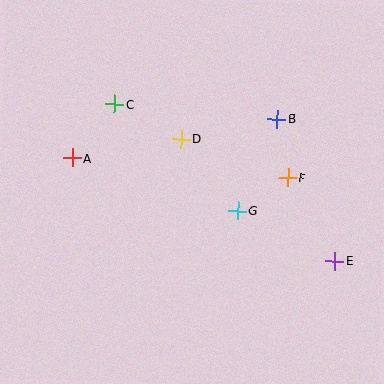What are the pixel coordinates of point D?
Point D is at (181, 139).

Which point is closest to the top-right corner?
Point B is closest to the top-right corner.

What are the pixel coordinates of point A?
Point A is at (72, 158).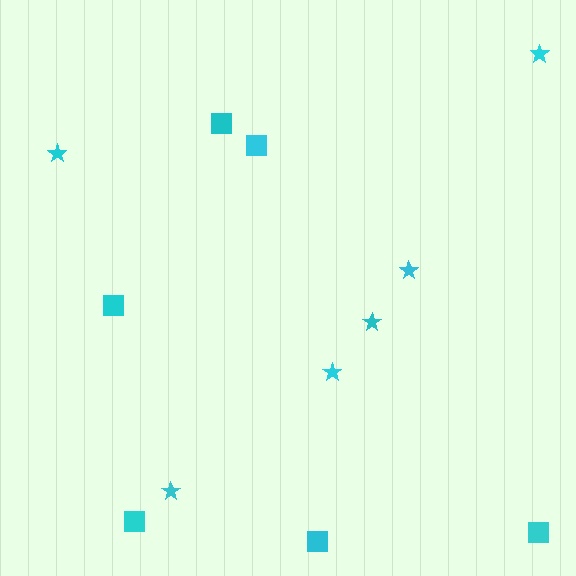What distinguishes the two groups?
There are 2 groups: one group of squares (6) and one group of stars (6).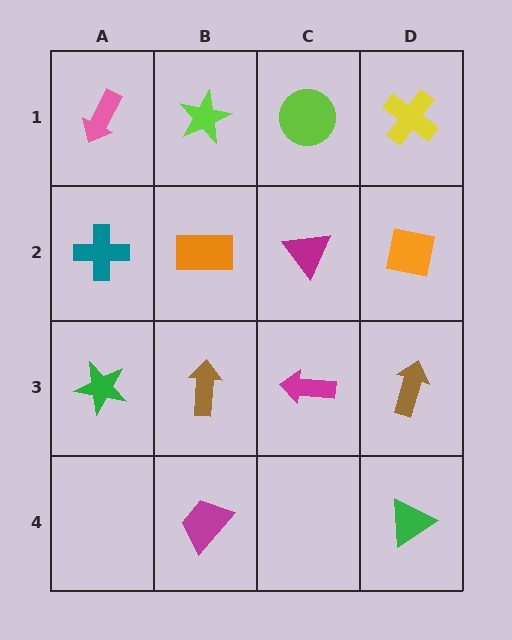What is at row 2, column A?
A teal cross.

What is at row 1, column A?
A pink arrow.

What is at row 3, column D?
A brown arrow.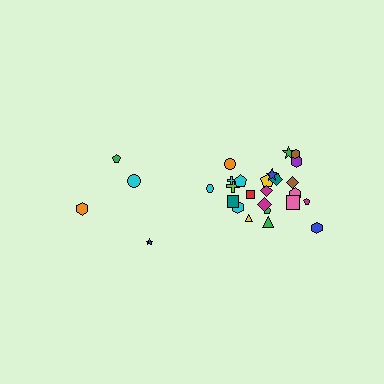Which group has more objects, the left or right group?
The right group.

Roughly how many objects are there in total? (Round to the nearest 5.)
Roughly 30 objects in total.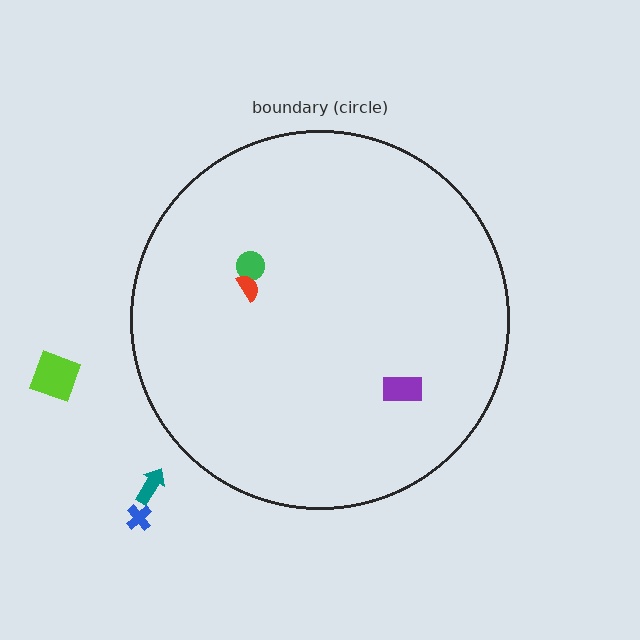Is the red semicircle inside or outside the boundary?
Inside.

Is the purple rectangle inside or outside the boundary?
Inside.